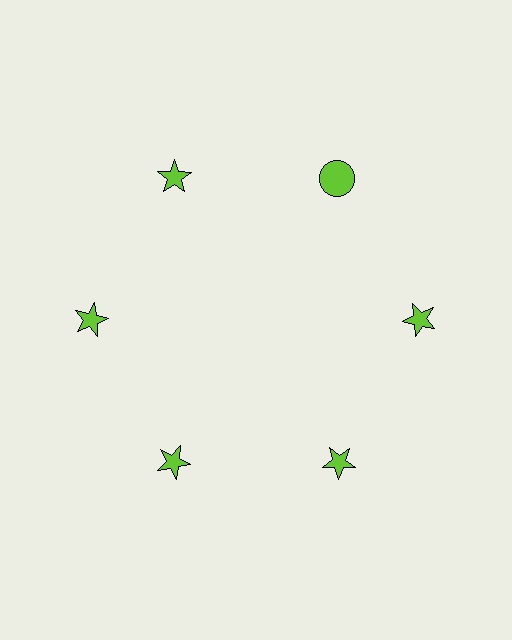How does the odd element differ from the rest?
It has a different shape: circle instead of star.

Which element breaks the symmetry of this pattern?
The lime circle at roughly the 1 o'clock position breaks the symmetry. All other shapes are lime stars.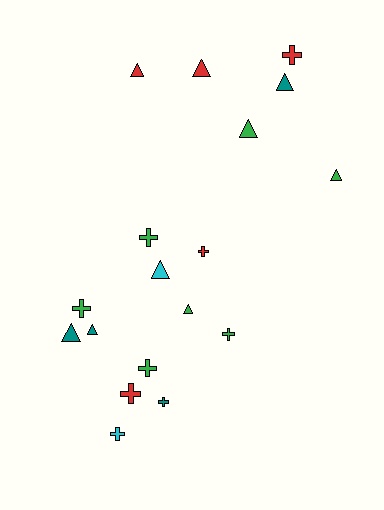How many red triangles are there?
There are 2 red triangles.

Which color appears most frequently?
Green, with 7 objects.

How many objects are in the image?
There are 18 objects.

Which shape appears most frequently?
Triangle, with 9 objects.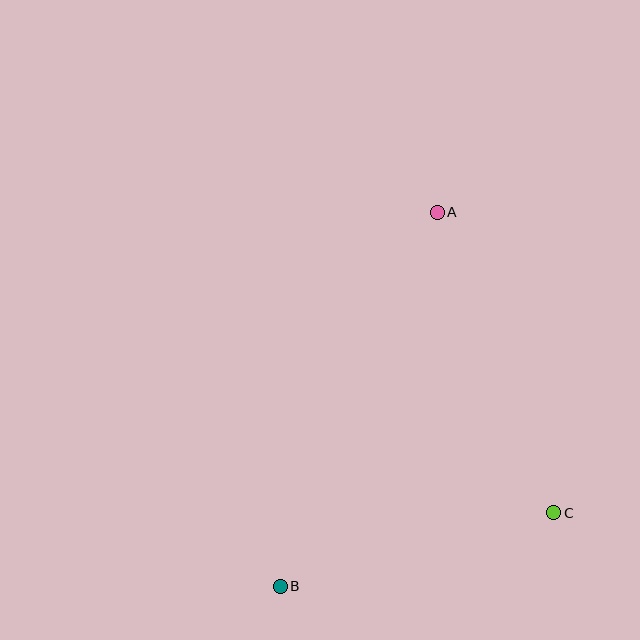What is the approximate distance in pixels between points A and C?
The distance between A and C is approximately 322 pixels.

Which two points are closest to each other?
Points B and C are closest to each other.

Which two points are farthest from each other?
Points A and B are farthest from each other.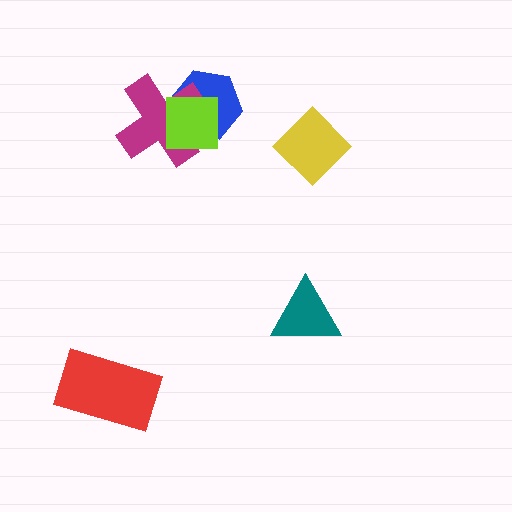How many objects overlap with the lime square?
2 objects overlap with the lime square.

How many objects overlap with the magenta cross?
2 objects overlap with the magenta cross.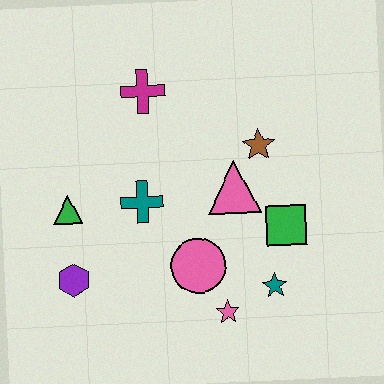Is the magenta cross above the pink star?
Yes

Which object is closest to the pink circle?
The pink star is closest to the pink circle.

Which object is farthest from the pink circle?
The magenta cross is farthest from the pink circle.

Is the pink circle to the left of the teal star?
Yes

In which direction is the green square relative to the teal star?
The green square is above the teal star.